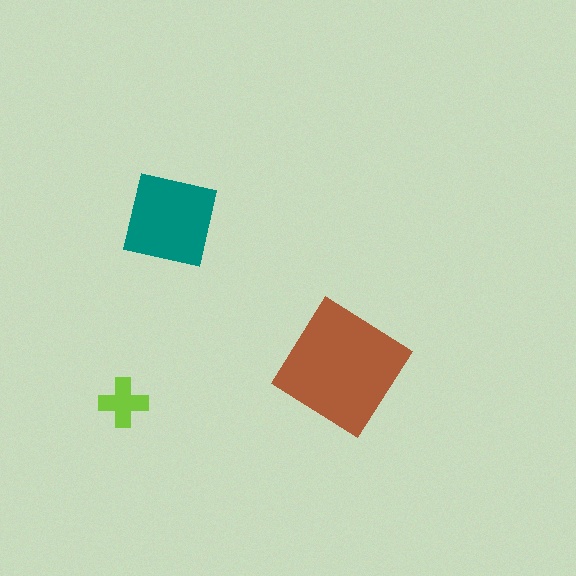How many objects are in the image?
There are 3 objects in the image.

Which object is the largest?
The brown diamond.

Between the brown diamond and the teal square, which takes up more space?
The brown diamond.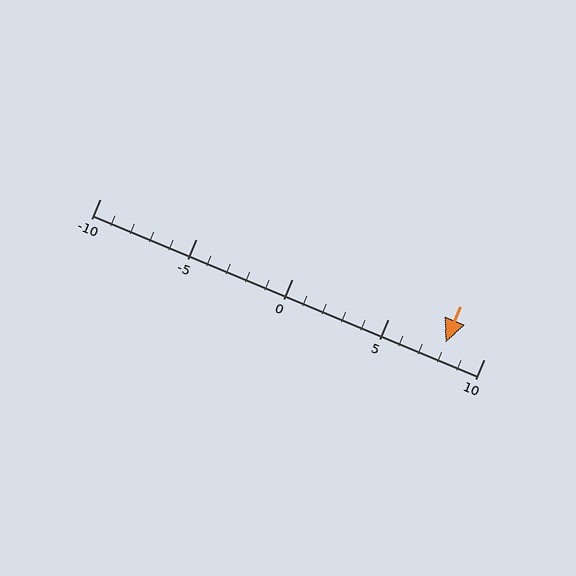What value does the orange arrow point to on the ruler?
The orange arrow points to approximately 8.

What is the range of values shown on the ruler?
The ruler shows values from -10 to 10.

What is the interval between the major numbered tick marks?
The major tick marks are spaced 5 units apart.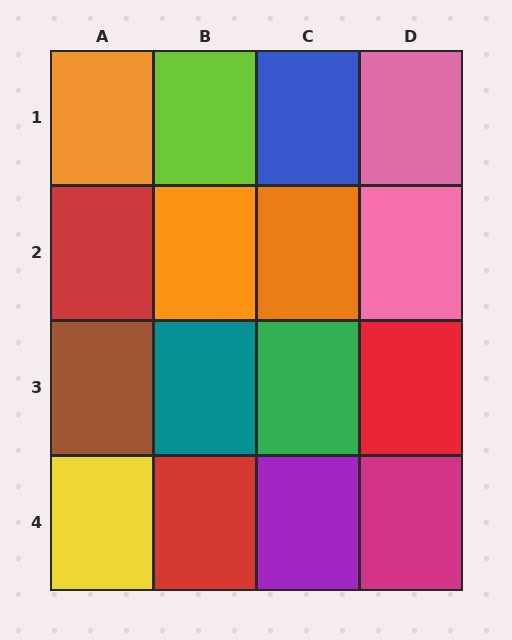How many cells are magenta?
1 cell is magenta.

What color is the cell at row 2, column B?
Orange.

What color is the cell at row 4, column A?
Yellow.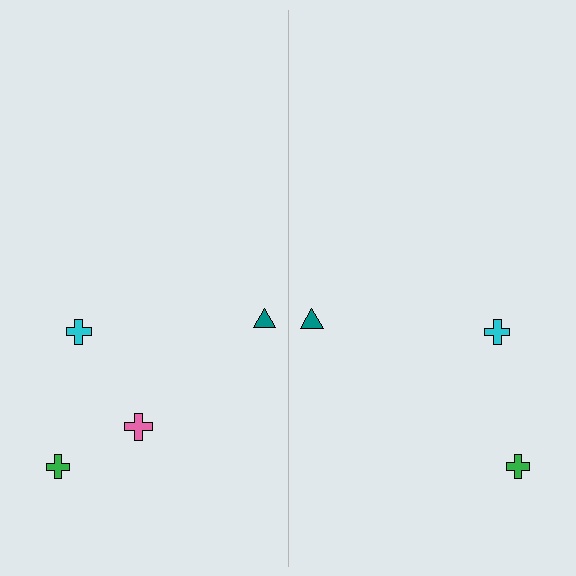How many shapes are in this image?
There are 7 shapes in this image.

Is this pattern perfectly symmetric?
No, the pattern is not perfectly symmetric. A pink cross is missing from the right side.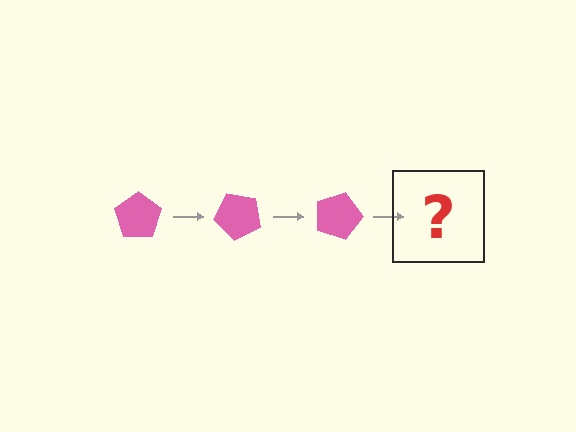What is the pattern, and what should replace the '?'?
The pattern is that the pentagon rotates 45 degrees each step. The '?' should be a pink pentagon rotated 135 degrees.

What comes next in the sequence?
The next element should be a pink pentagon rotated 135 degrees.